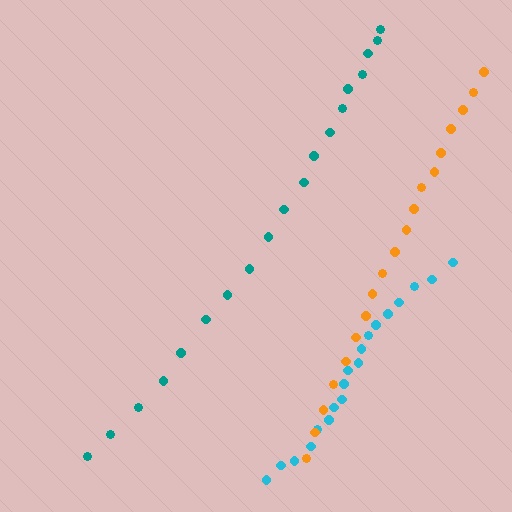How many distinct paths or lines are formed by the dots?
There are 3 distinct paths.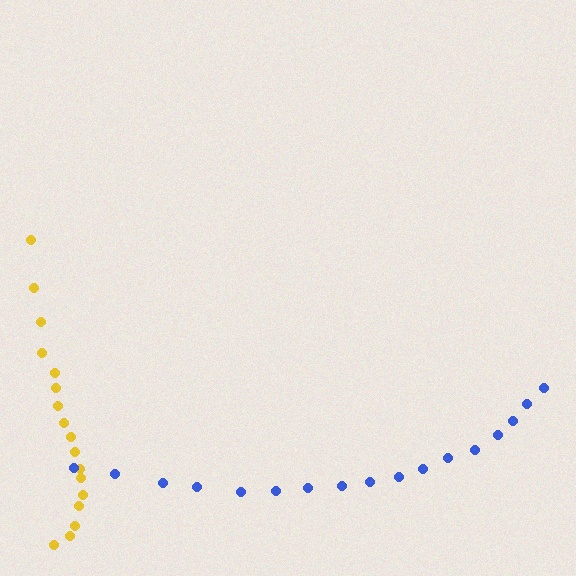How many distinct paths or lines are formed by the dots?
There are 2 distinct paths.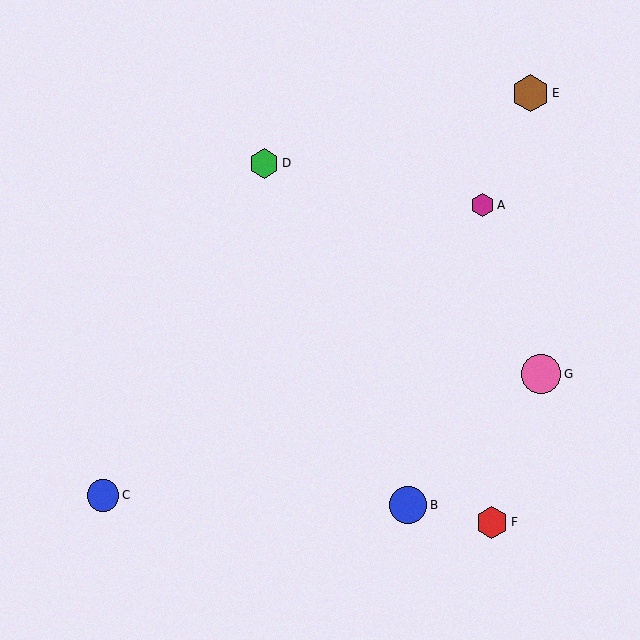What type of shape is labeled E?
Shape E is a brown hexagon.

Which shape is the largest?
The pink circle (labeled G) is the largest.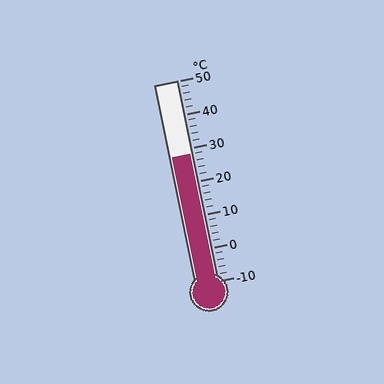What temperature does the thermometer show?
The thermometer shows approximately 28°C.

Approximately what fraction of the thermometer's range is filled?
The thermometer is filled to approximately 65% of its range.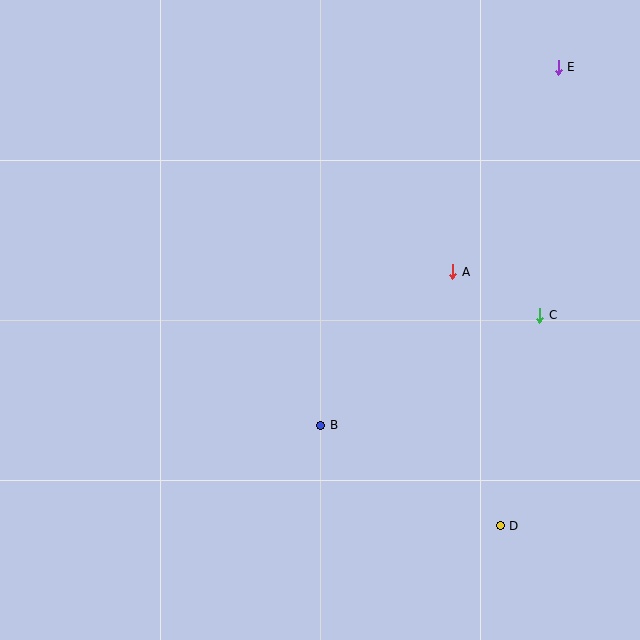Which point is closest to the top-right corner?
Point E is closest to the top-right corner.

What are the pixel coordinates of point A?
Point A is at (453, 272).